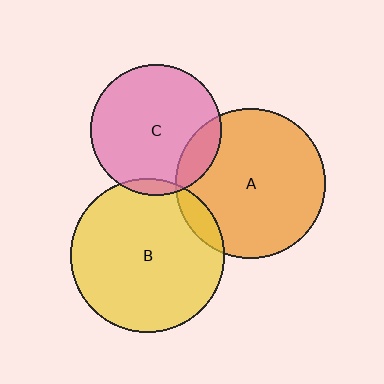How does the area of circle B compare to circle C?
Approximately 1.4 times.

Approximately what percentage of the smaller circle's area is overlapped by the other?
Approximately 5%.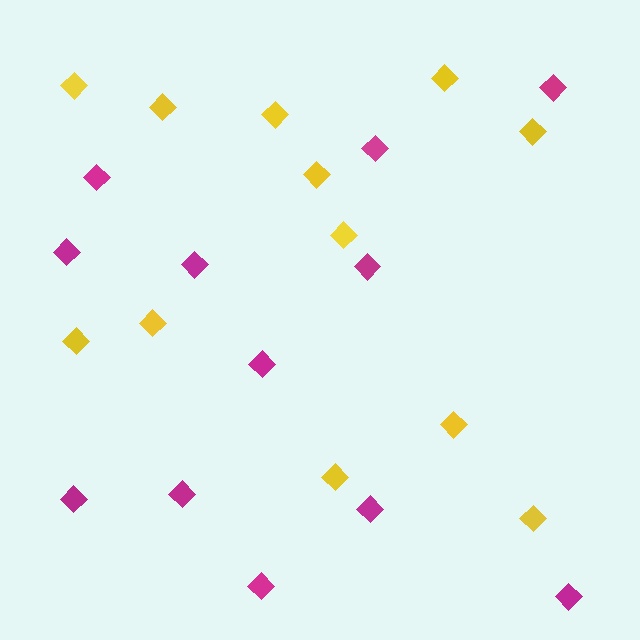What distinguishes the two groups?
There are 2 groups: one group of yellow diamonds (12) and one group of magenta diamonds (12).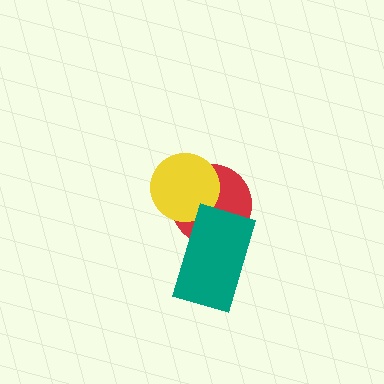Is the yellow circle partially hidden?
No, no other shape covers it.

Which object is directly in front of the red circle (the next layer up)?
The yellow circle is directly in front of the red circle.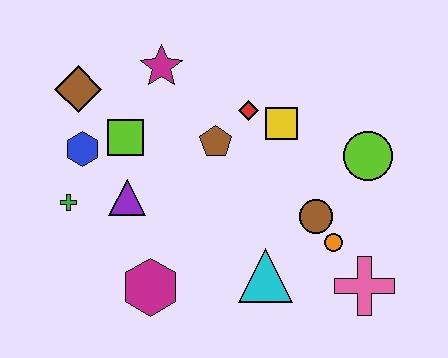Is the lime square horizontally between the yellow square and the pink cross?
No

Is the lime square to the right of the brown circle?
No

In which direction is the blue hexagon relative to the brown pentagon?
The blue hexagon is to the left of the brown pentagon.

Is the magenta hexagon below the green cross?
Yes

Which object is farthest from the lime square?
The pink cross is farthest from the lime square.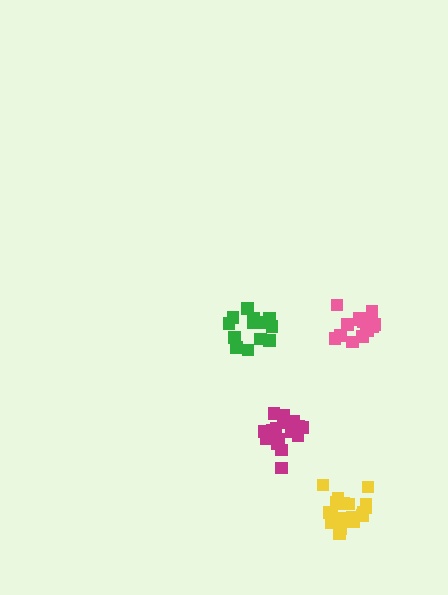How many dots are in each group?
Group 1: 18 dots, Group 2: 15 dots, Group 3: 13 dots, Group 4: 18 dots (64 total).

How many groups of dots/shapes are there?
There are 4 groups.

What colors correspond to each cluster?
The clusters are colored: magenta, pink, green, yellow.